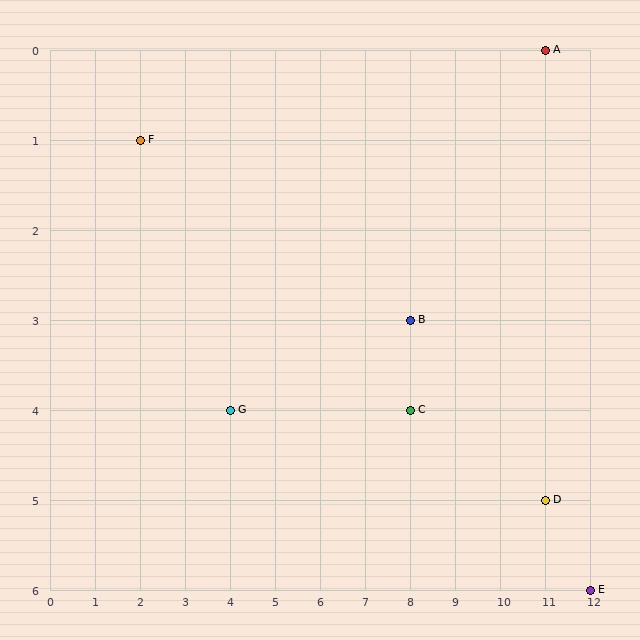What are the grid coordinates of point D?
Point D is at grid coordinates (11, 5).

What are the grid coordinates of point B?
Point B is at grid coordinates (8, 3).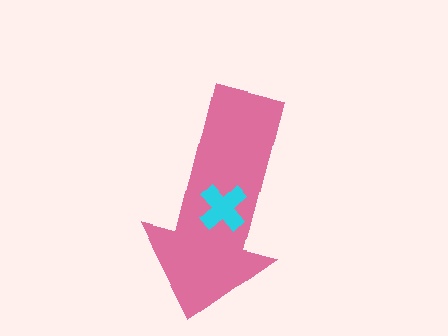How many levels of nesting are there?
2.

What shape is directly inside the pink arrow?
The cyan cross.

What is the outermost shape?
The pink arrow.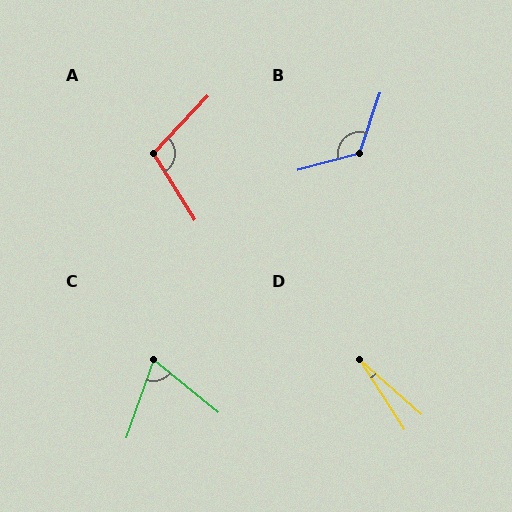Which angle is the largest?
B, at approximately 124 degrees.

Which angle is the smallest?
D, at approximately 16 degrees.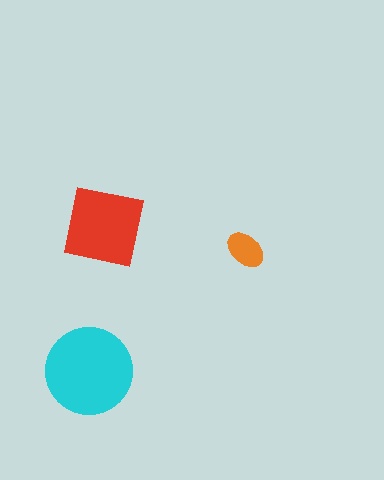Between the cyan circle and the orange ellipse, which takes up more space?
The cyan circle.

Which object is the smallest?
The orange ellipse.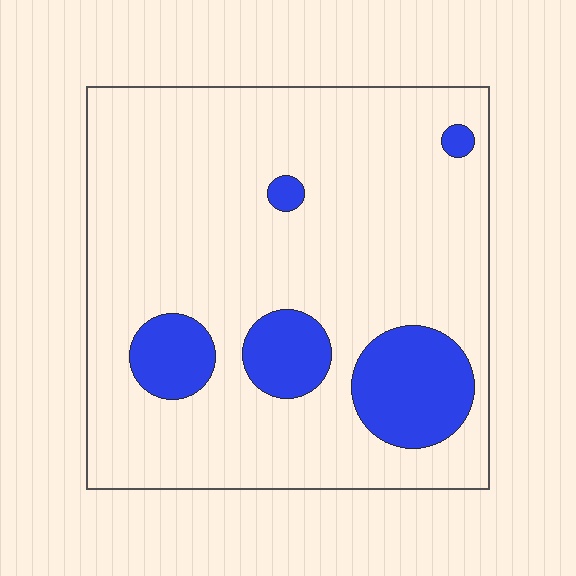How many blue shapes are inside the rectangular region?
5.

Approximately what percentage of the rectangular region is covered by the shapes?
Approximately 15%.